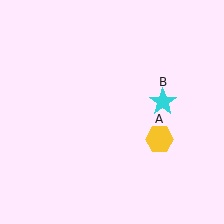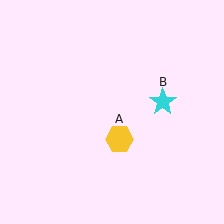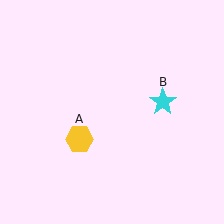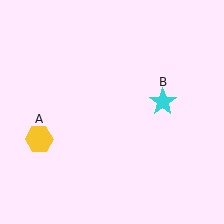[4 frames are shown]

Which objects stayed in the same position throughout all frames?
Cyan star (object B) remained stationary.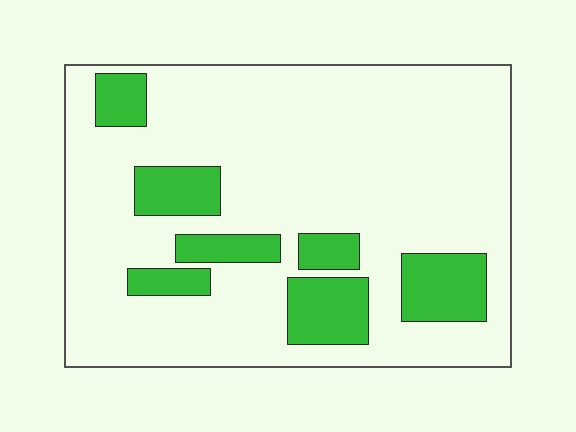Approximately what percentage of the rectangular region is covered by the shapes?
Approximately 20%.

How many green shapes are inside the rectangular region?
7.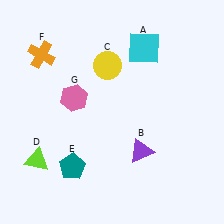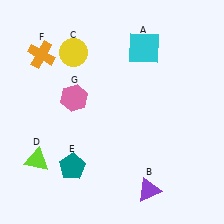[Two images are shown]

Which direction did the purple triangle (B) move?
The purple triangle (B) moved down.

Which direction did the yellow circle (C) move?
The yellow circle (C) moved left.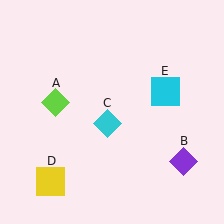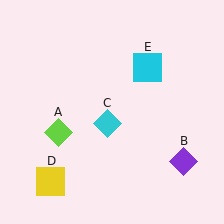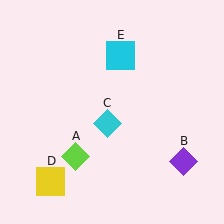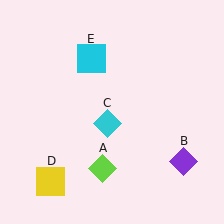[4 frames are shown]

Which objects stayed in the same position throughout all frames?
Purple diamond (object B) and cyan diamond (object C) and yellow square (object D) remained stationary.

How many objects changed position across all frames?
2 objects changed position: lime diamond (object A), cyan square (object E).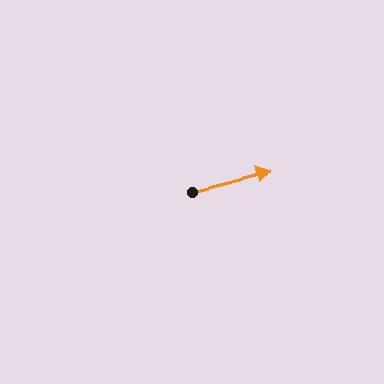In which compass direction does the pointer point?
East.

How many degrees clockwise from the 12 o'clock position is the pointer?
Approximately 76 degrees.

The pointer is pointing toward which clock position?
Roughly 3 o'clock.